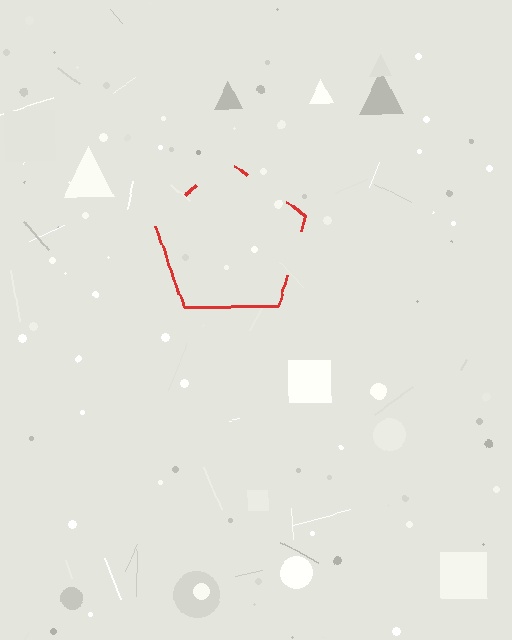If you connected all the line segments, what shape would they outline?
They would outline a pentagon.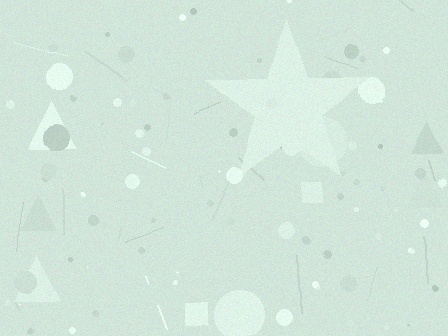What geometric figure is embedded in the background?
A star is embedded in the background.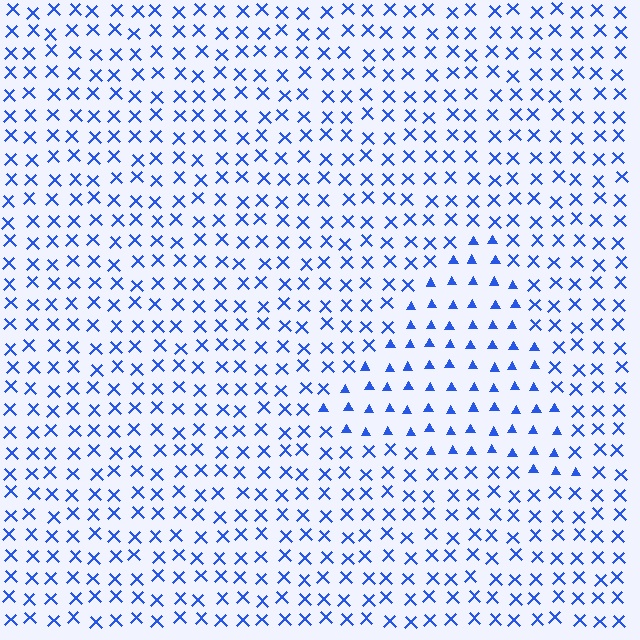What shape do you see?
I see a triangle.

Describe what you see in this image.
The image is filled with small blue elements arranged in a uniform grid. A triangle-shaped region contains triangles, while the surrounding area contains X marks. The boundary is defined purely by the change in element shape.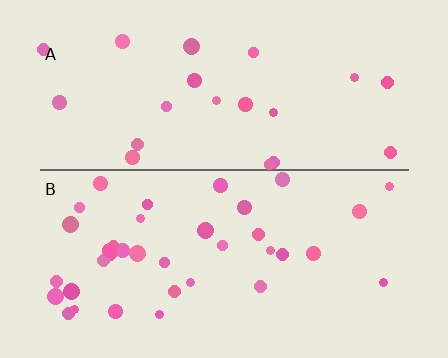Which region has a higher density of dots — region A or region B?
B (the bottom).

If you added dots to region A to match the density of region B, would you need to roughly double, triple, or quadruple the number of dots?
Approximately double.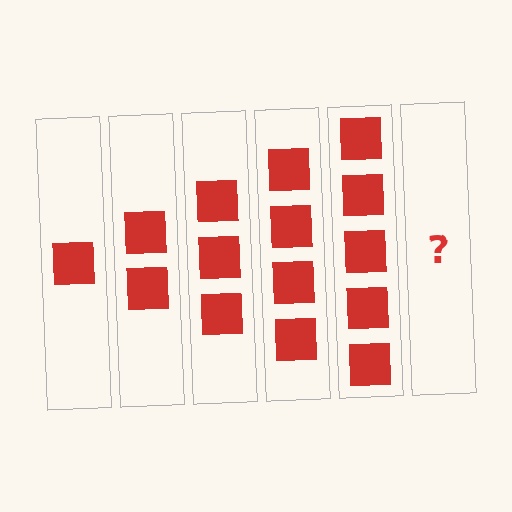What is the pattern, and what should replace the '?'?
The pattern is that each step adds one more square. The '?' should be 6 squares.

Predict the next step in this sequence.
The next step is 6 squares.